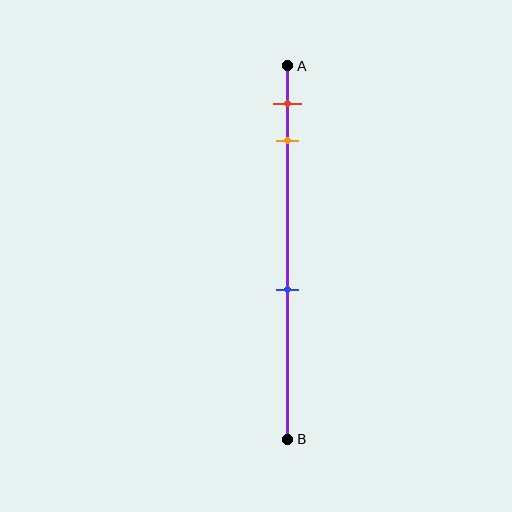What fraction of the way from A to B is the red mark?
The red mark is approximately 10% (0.1) of the way from A to B.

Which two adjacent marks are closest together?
The red and orange marks are the closest adjacent pair.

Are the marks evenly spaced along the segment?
No, the marks are not evenly spaced.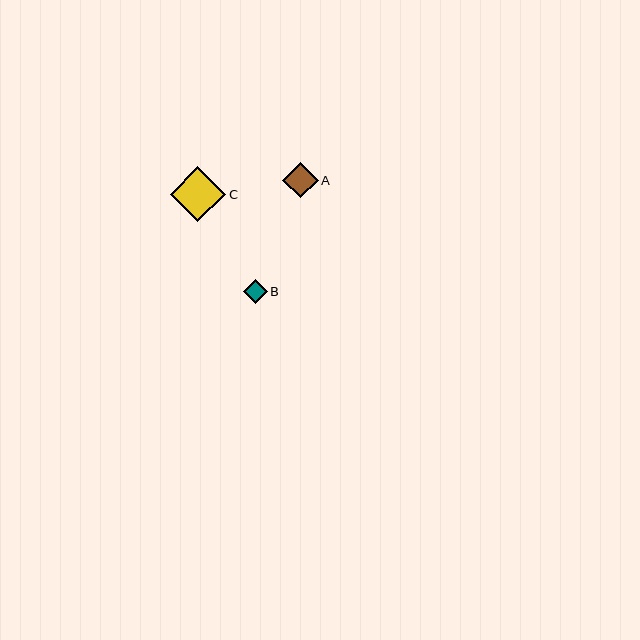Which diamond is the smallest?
Diamond B is the smallest with a size of approximately 23 pixels.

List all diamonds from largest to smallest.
From largest to smallest: C, A, B.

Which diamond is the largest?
Diamond C is the largest with a size of approximately 56 pixels.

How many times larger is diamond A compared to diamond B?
Diamond A is approximately 1.5 times the size of diamond B.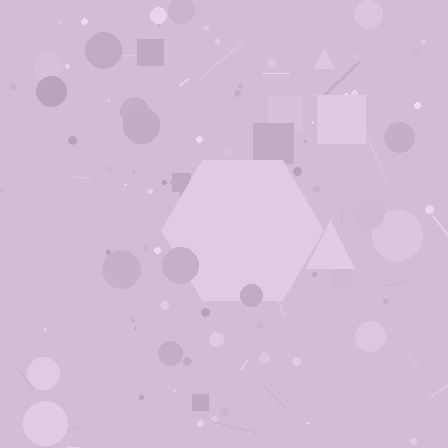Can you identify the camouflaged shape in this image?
The camouflaged shape is a hexagon.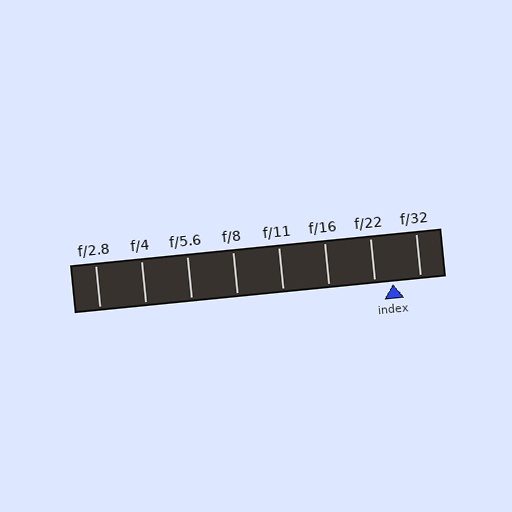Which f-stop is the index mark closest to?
The index mark is closest to f/22.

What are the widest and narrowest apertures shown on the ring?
The widest aperture shown is f/2.8 and the narrowest is f/32.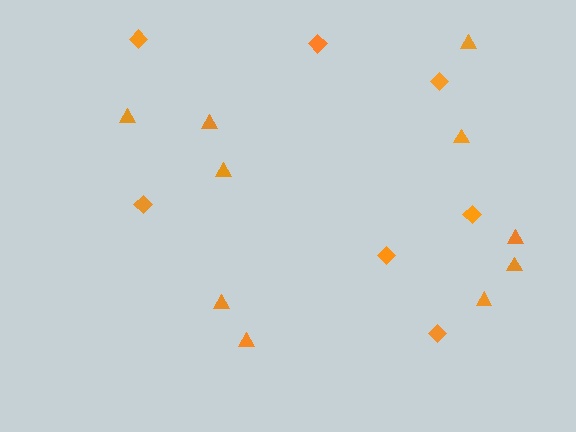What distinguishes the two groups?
There are 2 groups: one group of triangles (10) and one group of diamonds (7).